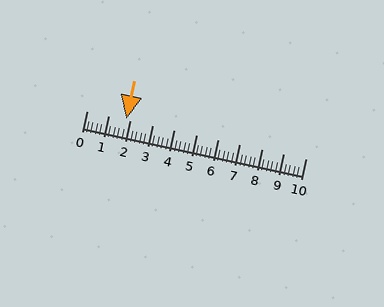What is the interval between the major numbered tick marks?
The major tick marks are spaced 1 units apart.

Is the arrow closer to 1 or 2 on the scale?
The arrow is closer to 2.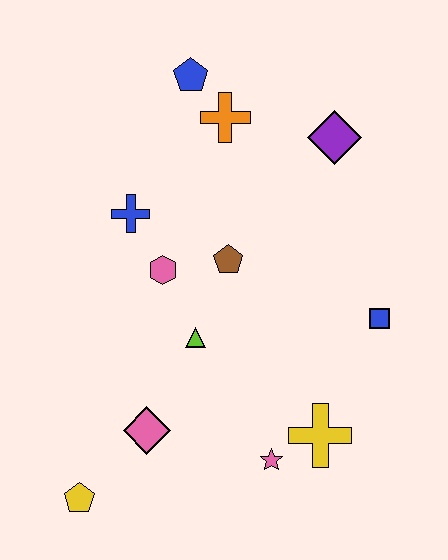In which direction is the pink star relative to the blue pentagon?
The pink star is below the blue pentagon.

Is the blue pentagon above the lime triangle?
Yes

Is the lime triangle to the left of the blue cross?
No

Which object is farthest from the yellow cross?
The blue pentagon is farthest from the yellow cross.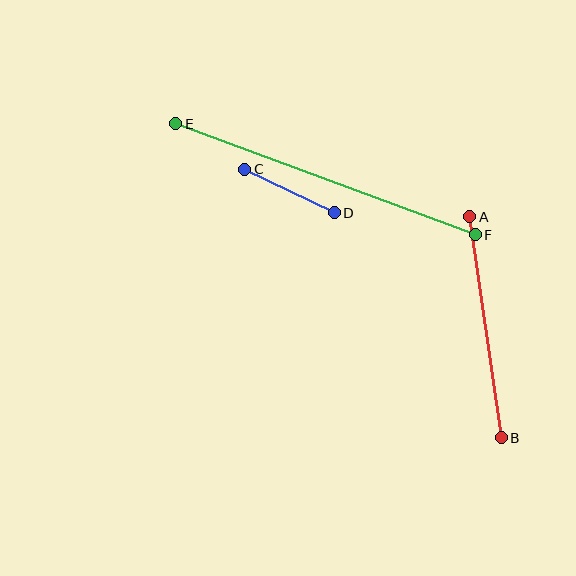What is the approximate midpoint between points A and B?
The midpoint is at approximately (486, 327) pixels.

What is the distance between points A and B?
The distance is approximately 223 pixels.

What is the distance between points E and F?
The distance is approximately 319 pixels.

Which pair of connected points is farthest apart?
Points E and F are farthest apart.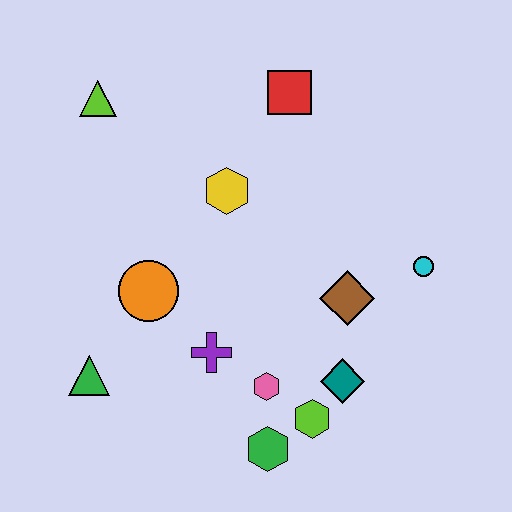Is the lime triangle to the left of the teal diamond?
Yes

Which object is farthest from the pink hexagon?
The lime triangle is farthest from the pink hexagon.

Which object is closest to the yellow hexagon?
The red square is closest to the yellow hexagon.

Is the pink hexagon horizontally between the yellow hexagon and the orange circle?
No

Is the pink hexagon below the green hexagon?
No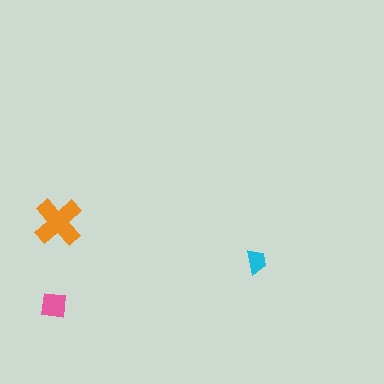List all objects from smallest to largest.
The cyan trapezoid, the pink square, the orange cross.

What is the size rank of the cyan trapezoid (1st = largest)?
3rd.